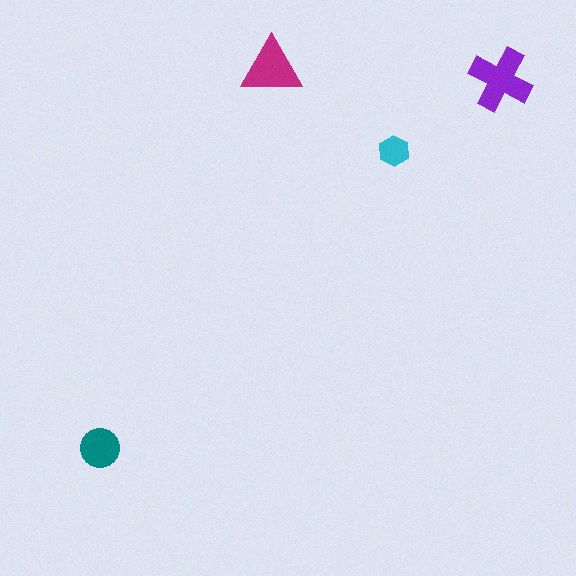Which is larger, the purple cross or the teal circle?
The purple cross.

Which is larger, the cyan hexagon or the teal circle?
The teal circle.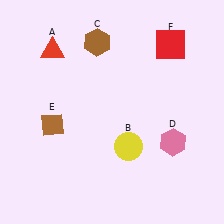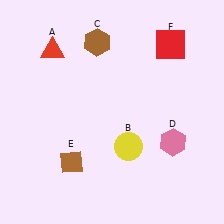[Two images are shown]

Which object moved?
The brown diamond (E) moved down.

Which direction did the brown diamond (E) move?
The brown diamond (E) moved down.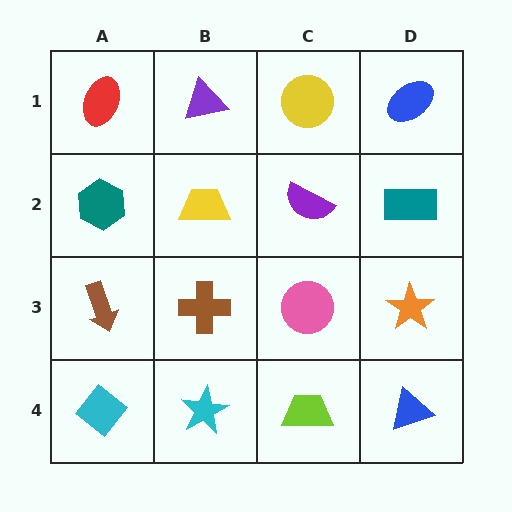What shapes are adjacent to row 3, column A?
A teal hexagon (row 2, column A), a cyan diamond (row 4, column A), a brown cross (row 3, column B).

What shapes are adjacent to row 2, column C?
A yellow circle (row 1, column C), a pink circle (row 3, column C), a yellow trapezoid (row 2, column B), a teal rectangle (row 2, column D).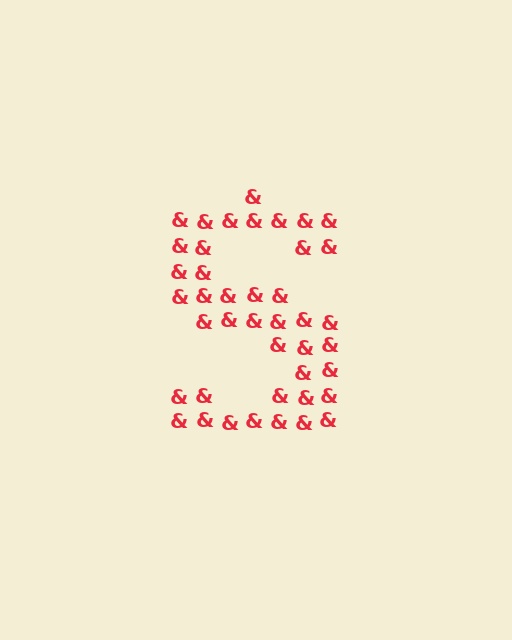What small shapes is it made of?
It is made of small ampersands.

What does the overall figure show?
The overall figure shows the letter S.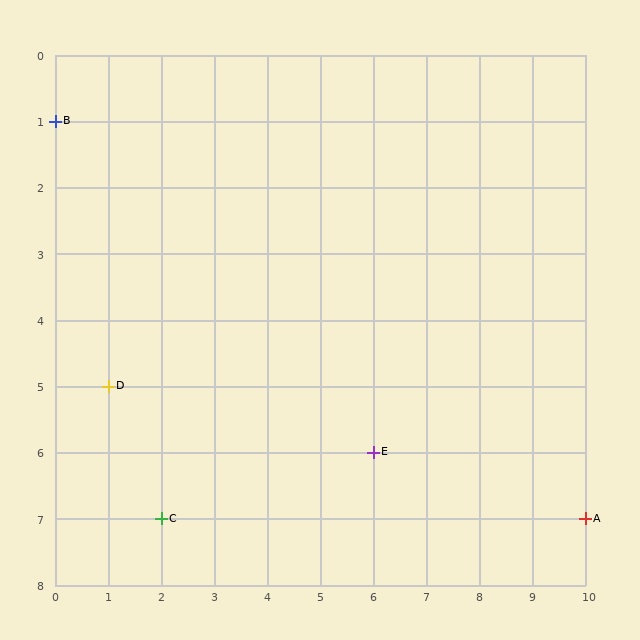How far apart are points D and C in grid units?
Points D and C are 1 column and 2 rows apart (about 2.2 grid units diagonally).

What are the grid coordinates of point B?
Point B is at grid coordinates (0, 1).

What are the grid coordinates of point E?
Point E is at grid coordinates (6, 6).